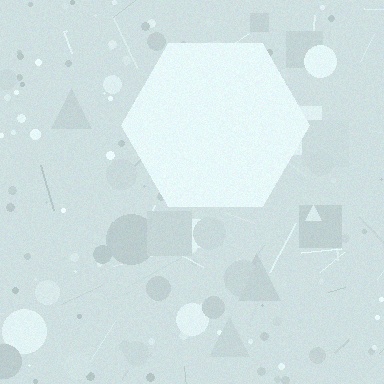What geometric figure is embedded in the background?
A hexagon is embedded in the background.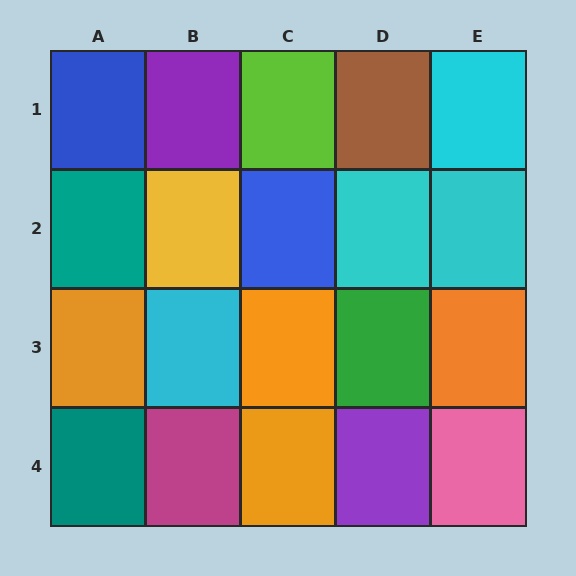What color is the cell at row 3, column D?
Green.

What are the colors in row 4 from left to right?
Teal, magenta, orange, purple, pink.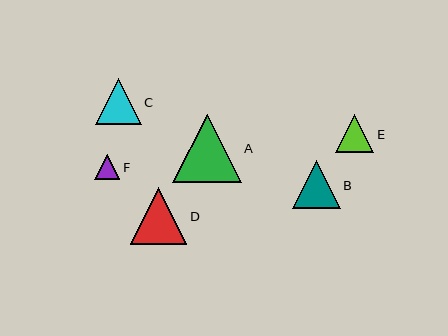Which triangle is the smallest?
Triangle F is the smallest with a size of approximately 25 pixels.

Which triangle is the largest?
Triangle A is the largest with a size of approximately 69 pixels.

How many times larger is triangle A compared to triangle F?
Triangle A is approximately 2.7 times the size of triangle F.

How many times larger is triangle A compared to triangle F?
Triangle A is approximately 2.7 times the size of triangle F.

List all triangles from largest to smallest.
From largest to smallest: A, D, B, C, E, F.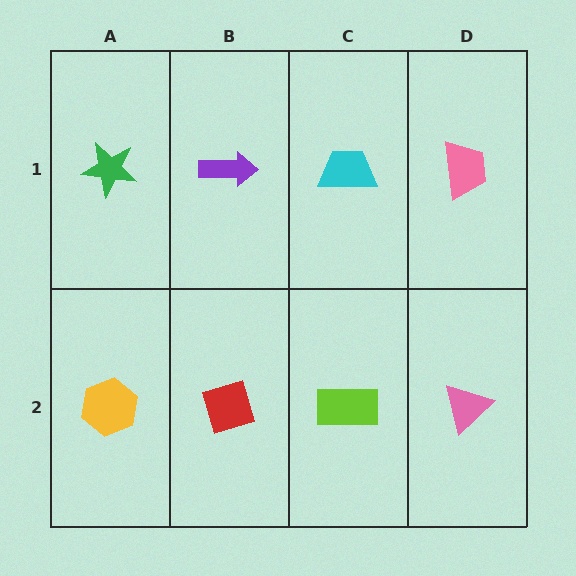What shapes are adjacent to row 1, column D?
A pink triangle (row 2, column D), a cyan trapezoid (row 1, column C).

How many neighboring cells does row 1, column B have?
3.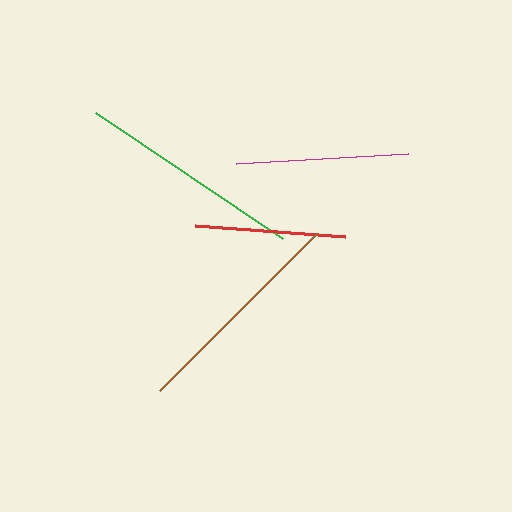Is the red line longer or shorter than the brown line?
The brown line is longer than the red line.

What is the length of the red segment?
The red segment is approximately 151 pixels long.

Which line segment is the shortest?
The red line is the shortest at approximately 151 pixels.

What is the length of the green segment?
The green segment is approximately 226 pixels long.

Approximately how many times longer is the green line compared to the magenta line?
The green line is approximately 1.3 times the length of the magenta line.